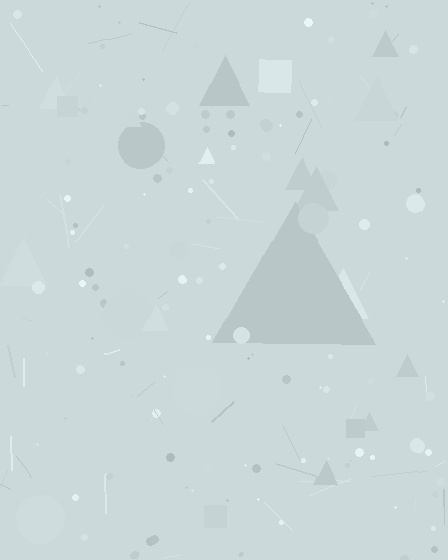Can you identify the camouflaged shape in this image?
The camouflaged shape is a triangle.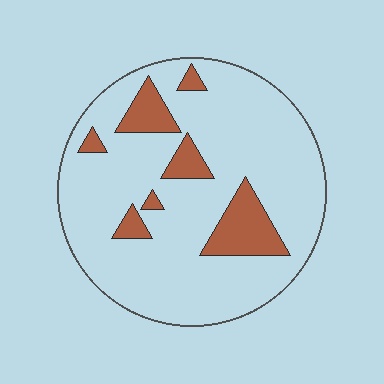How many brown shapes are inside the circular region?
7.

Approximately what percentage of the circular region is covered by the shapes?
Approximately 15%.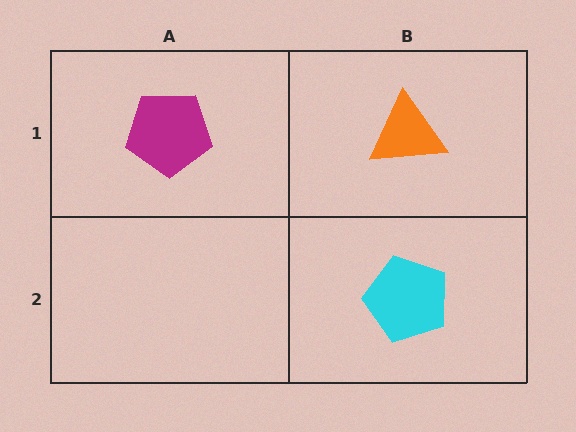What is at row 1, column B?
An orange triangle.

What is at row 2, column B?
A cyan pentagon.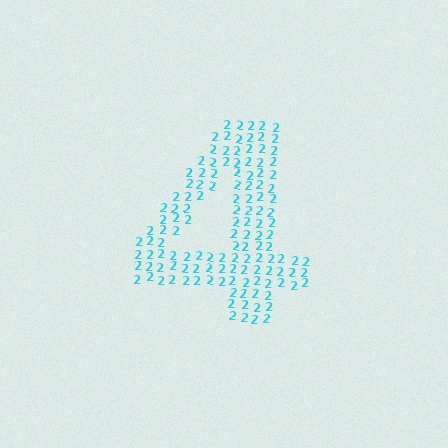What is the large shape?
The large shape is the digit 4.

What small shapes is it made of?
It is made of small digit 2's.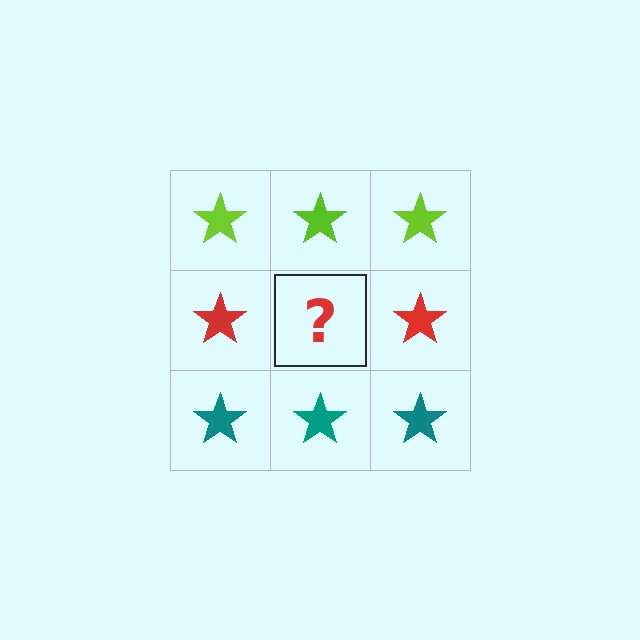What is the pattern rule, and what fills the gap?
The rule is that each row has a consistent color. The gap should be filled with a red star.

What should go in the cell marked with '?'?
The missing cell should contain a red star.